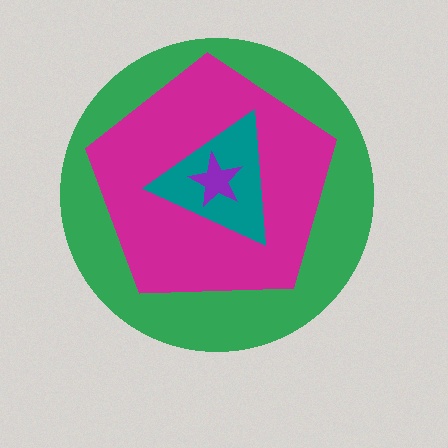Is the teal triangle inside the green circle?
Yes.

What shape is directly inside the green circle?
The magenta pentagon.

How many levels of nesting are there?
4.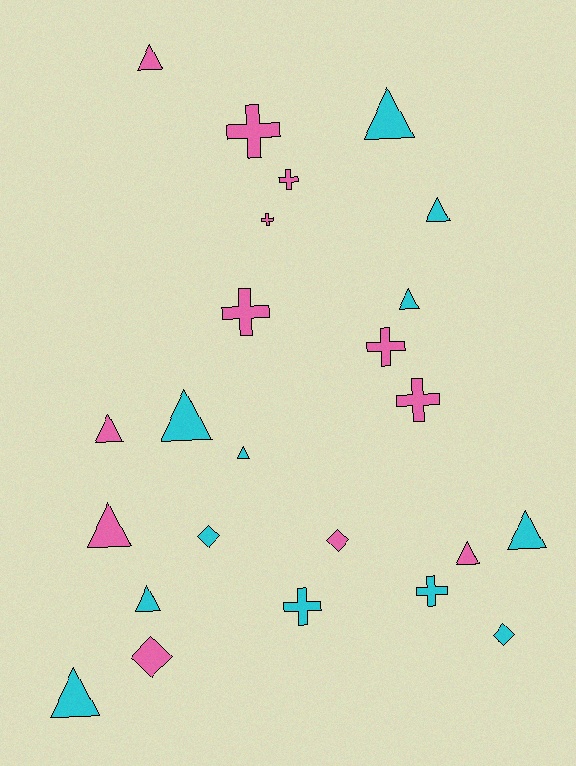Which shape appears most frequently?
Triangle, with 12 objects.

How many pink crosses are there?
There are 6 pink crosses.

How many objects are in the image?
There are 24 objects.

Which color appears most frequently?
Cyan, with 12 objects.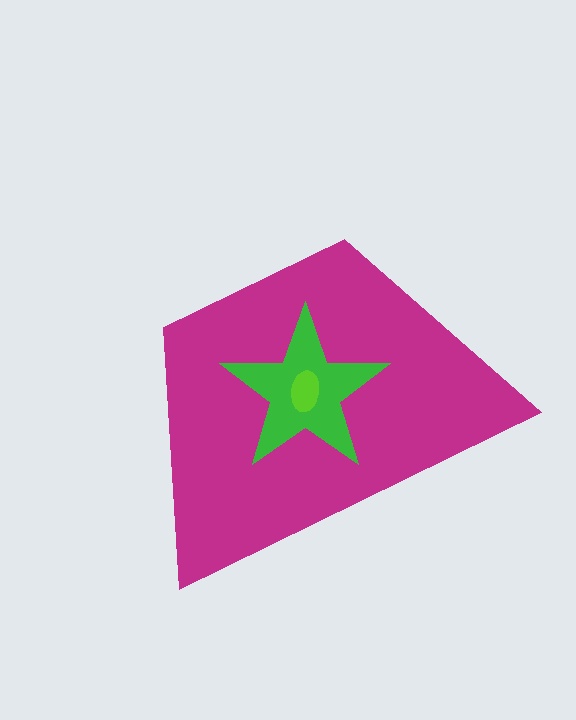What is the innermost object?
The lime ellipse.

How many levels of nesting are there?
3.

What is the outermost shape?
The magenta trapezoid.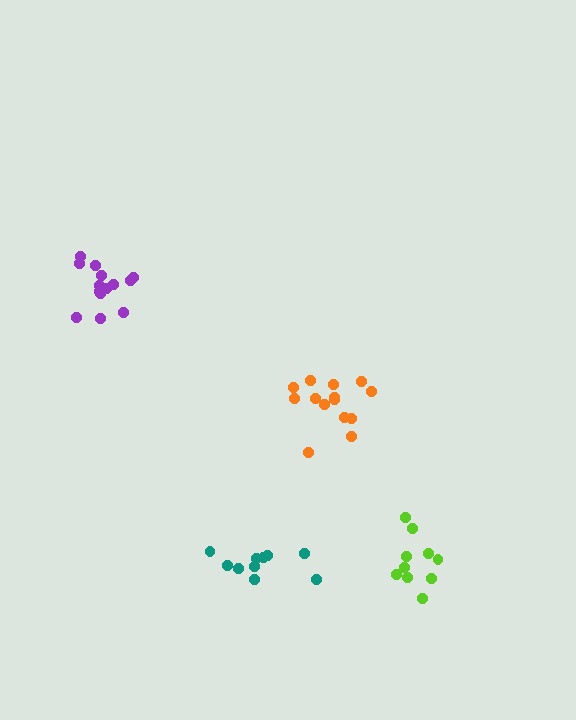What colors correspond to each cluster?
The clusters are colored: orange, purple, lime, teal.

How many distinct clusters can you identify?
There are 4 distinct clusters.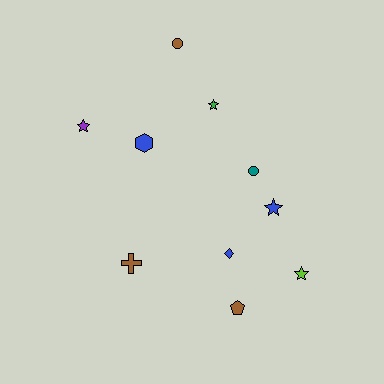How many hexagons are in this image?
There is 1 hexagon.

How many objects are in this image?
There are 10 objects.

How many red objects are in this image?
There are no red objects.